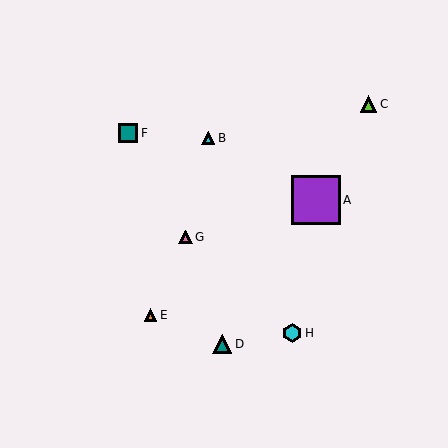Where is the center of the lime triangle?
The center of the lime triangle is at (369, 104).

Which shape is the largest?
The purple square (labeled A) is the largest.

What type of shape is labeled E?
Shape E is an orange triangle.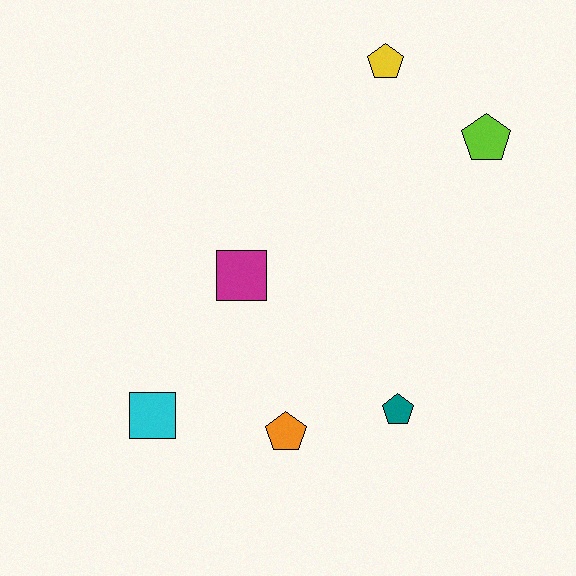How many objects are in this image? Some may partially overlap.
There are 6 objects.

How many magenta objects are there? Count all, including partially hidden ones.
There is 1 magenta object.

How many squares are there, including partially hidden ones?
There are 2 squares.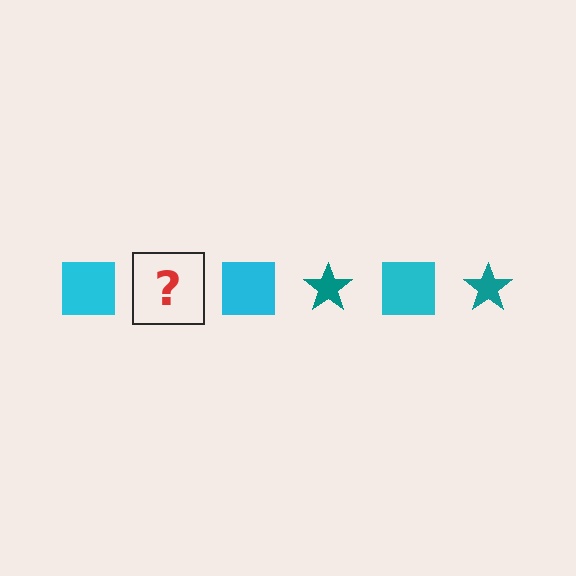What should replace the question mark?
The question mark should be replaced with a teal star.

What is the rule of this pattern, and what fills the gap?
The rule is that the pattern alternates between cyan square and teal star. The gap should be filled with a teal star.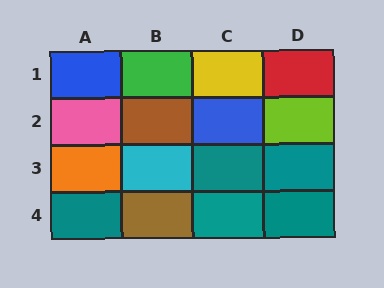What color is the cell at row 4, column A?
Teal.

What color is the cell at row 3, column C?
Teal.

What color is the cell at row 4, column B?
Brown.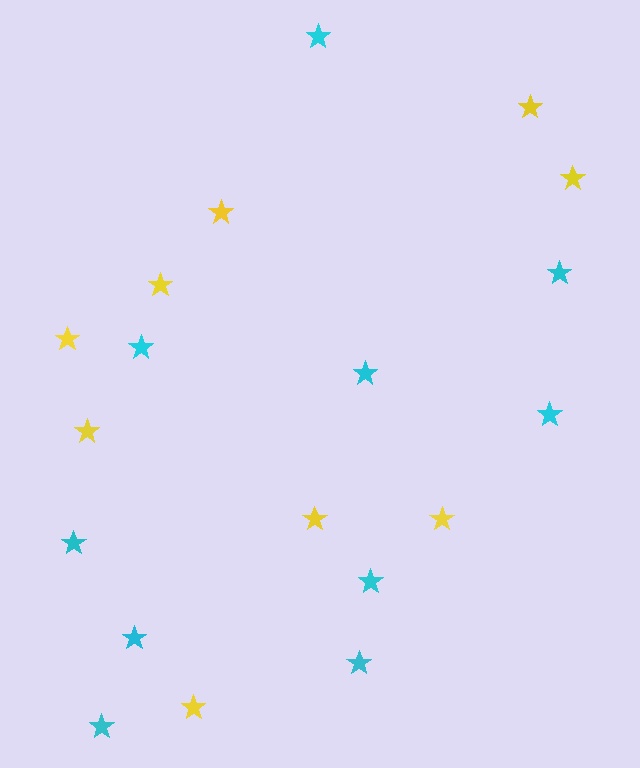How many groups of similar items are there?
There are 2 groups: one group of yellow stars (9) and one group of cyan stars (10).